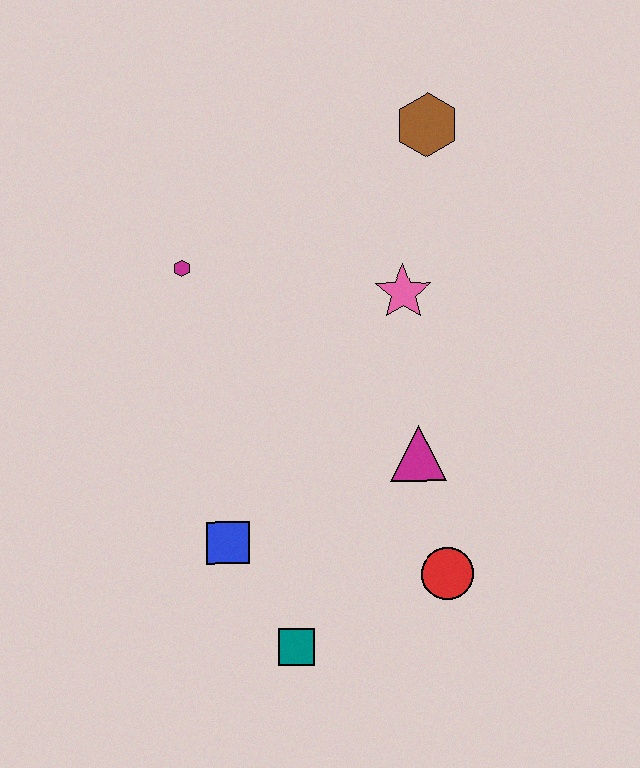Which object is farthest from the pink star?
The teal square is farthest from the pink star.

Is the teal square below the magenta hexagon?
Yes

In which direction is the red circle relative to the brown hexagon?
The red circle is below the brown hexagon.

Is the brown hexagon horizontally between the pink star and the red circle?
Yes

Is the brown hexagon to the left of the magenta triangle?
No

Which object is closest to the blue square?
The teal square is closest to the blue square.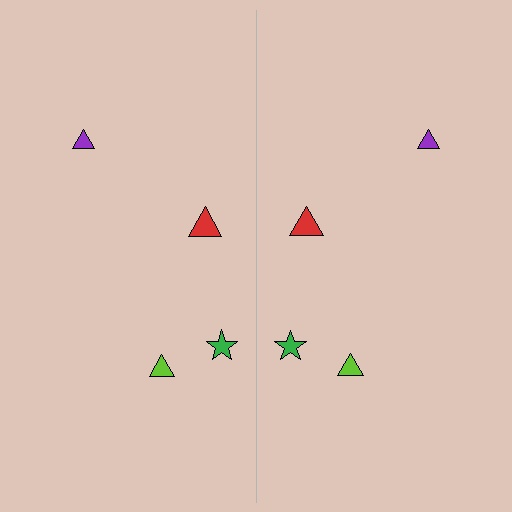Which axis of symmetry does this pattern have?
The pattern has a vertical axis of symmetry running through the center of the image.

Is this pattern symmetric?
Yes, this pattern has bilateral (reflection) symmetry.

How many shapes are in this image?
There are 8 shapes in this image.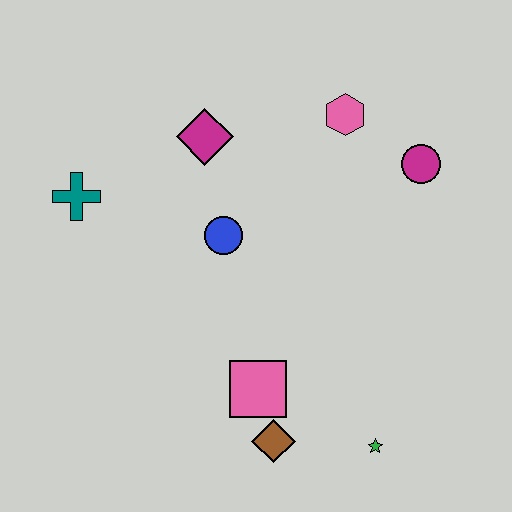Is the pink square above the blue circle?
No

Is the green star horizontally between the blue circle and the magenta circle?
Yes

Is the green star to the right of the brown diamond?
Yes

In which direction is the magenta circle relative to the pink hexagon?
The magenta circle is to the right of the pink hexagon.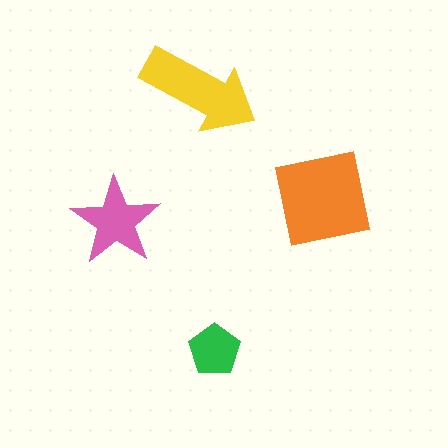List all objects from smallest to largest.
The green pentagon, the pink star, the yellow arrow, the orange square.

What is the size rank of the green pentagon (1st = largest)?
4th.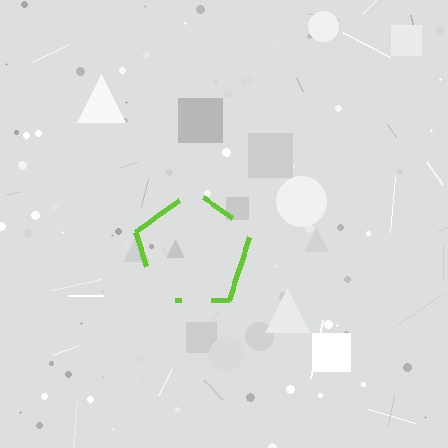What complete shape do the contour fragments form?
The contour fragments form a pentagon.